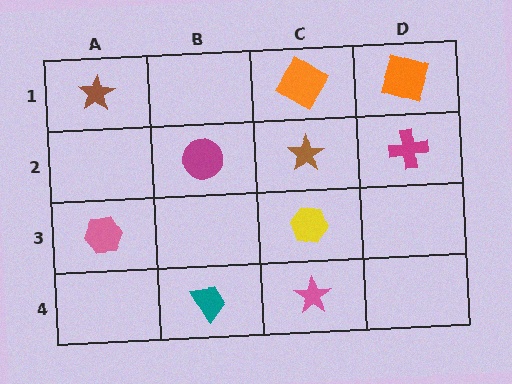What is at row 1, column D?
An orange square.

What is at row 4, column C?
A pink star.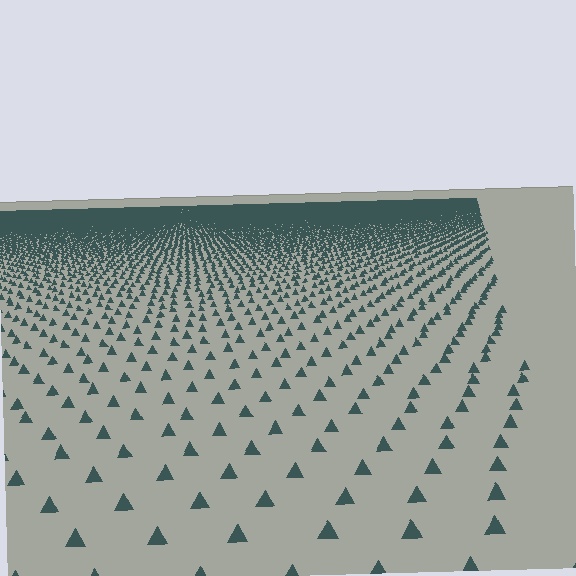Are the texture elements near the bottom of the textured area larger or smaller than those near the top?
Larger. Near the bottom, elements are closer to the viewer and appear at a bigger on-screen size.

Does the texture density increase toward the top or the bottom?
Density increases toward the top.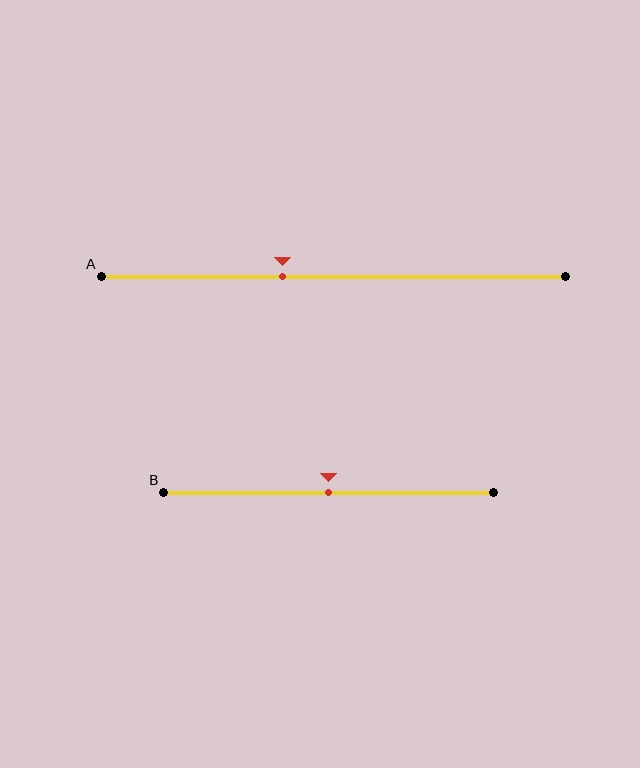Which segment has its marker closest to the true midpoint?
Segment B has its marker closest to the true midpoint.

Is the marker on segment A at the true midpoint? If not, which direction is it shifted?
No, the marker on segment A is shifted to the left by about 11% of the segment length.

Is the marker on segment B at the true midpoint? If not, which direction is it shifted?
Yes, the marker on segment B is at the true midpoint.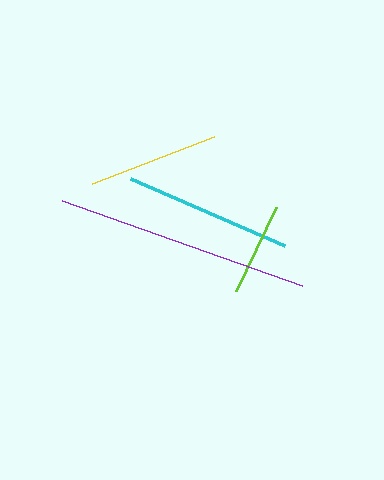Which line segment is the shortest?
The lime line is the shortest at approximately 93 pixels.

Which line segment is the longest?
The purple line is the longest at approximately 255 pixels.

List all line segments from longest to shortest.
From longest to shortest: purple, cyan, yellow, lime.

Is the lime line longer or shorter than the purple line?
The purple line is longer than the lime line.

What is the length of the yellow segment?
The yellow segment is approximately 131 pixels long.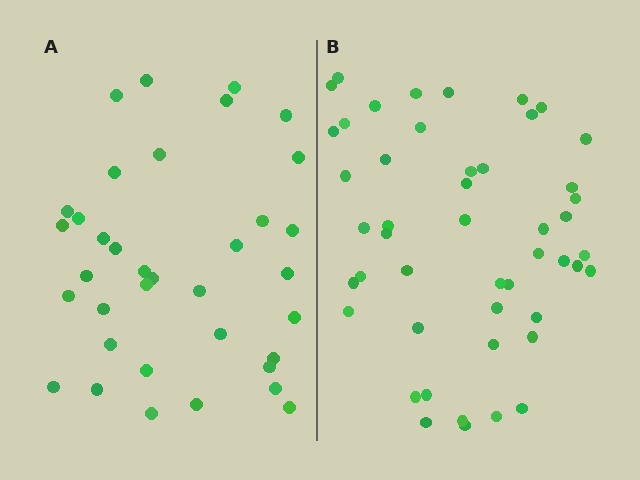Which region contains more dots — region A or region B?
Region B (the right region) has more dots.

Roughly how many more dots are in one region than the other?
Region B has roughly 12 or so more dots than region A.